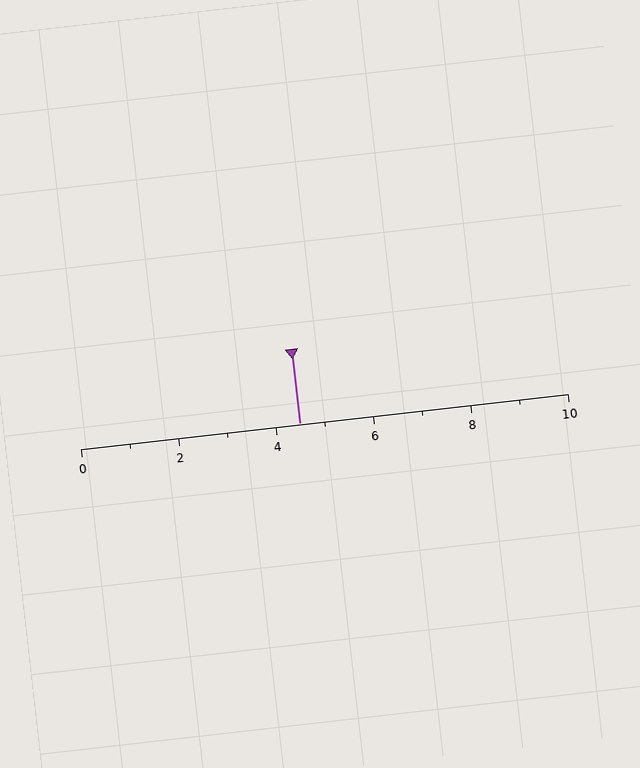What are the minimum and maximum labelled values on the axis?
The axis runs from 0 to 10.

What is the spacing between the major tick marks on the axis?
The major ticks are spaced 2 apart.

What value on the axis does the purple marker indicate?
The marker indicates approximately 4.5.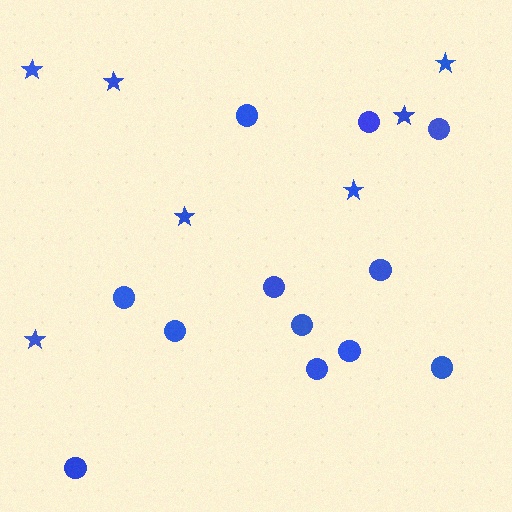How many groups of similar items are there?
There are 2 groups: one group of circles (12) and one group of stars (7).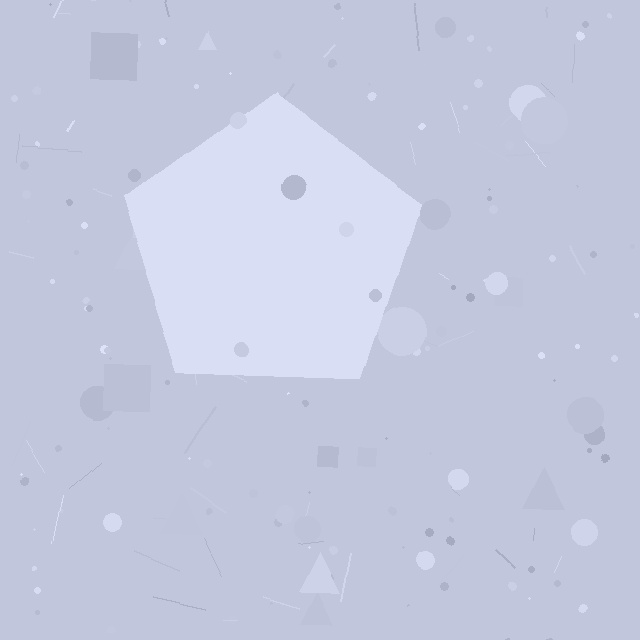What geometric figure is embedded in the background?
A pentagon is embedded in the background.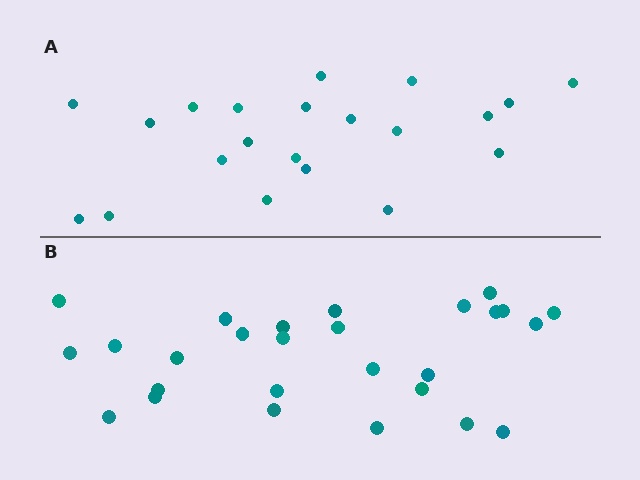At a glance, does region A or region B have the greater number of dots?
Region B (the bottom region) has more dots.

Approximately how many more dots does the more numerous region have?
Region B has about 6 more dots than region A.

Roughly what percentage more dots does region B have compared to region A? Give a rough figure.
About 30% more.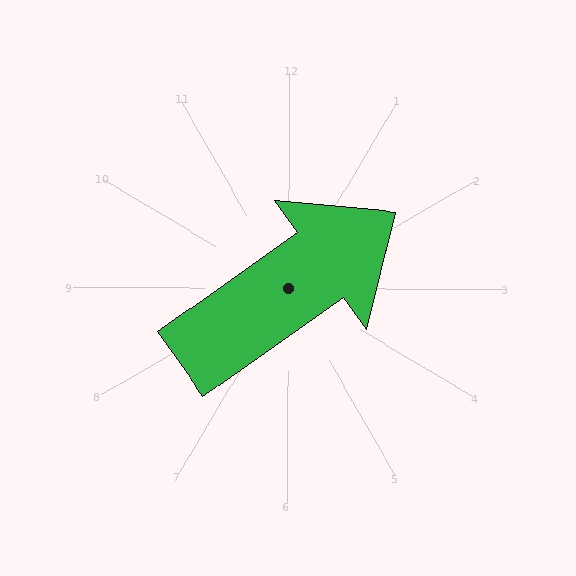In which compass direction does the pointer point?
Northeast.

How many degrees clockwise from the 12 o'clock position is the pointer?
Approximately 54 degrees.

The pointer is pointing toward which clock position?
Roughly 2 o'clock.